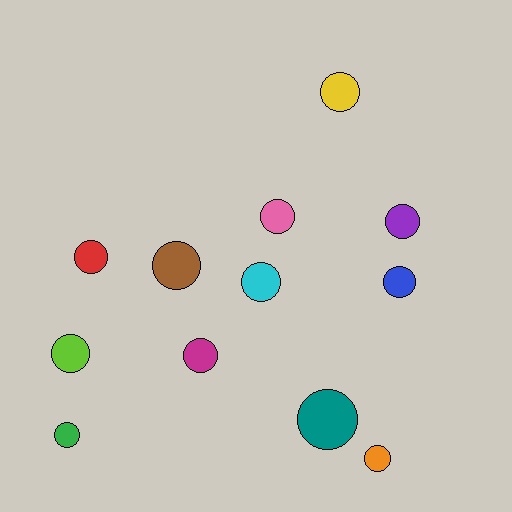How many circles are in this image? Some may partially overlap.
There are 12 circles.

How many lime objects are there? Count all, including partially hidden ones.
There is 1 lime object.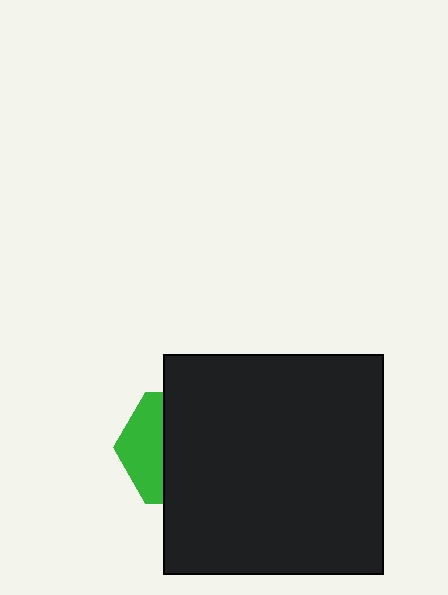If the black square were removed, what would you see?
You would see the complete green hexagon.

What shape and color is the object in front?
The object in front is a black square.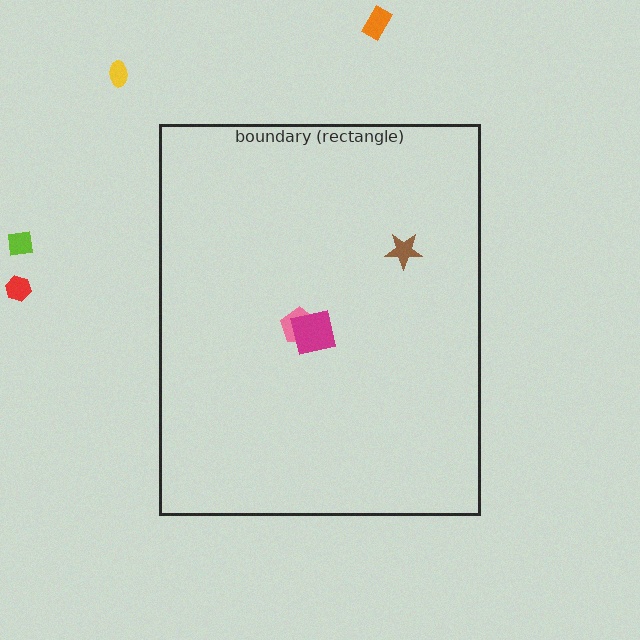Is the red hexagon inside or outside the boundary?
Outside.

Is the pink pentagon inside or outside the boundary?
Inside.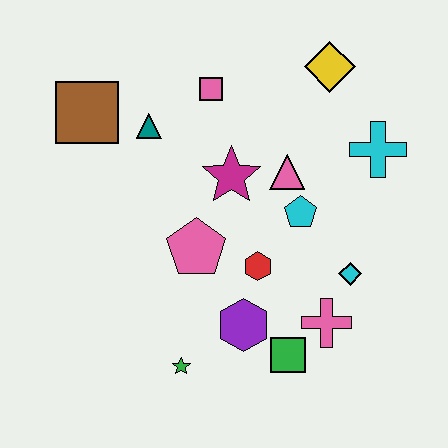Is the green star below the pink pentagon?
Yes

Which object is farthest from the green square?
The brown square is farthest from the green square.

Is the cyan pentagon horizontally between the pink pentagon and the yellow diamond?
Yes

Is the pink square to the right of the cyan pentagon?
No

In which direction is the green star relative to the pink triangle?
The green star is below the pink triangle.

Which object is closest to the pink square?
The teal triangle is closest to the pink square.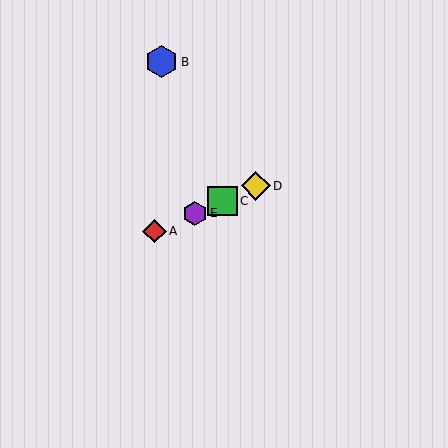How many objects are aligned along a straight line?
4 objects (A, C, D, E) are aligned along a straight line.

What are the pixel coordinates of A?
Object A is at (155, 231).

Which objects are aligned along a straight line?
Objects A, C, D, E are aligned along a straight line.